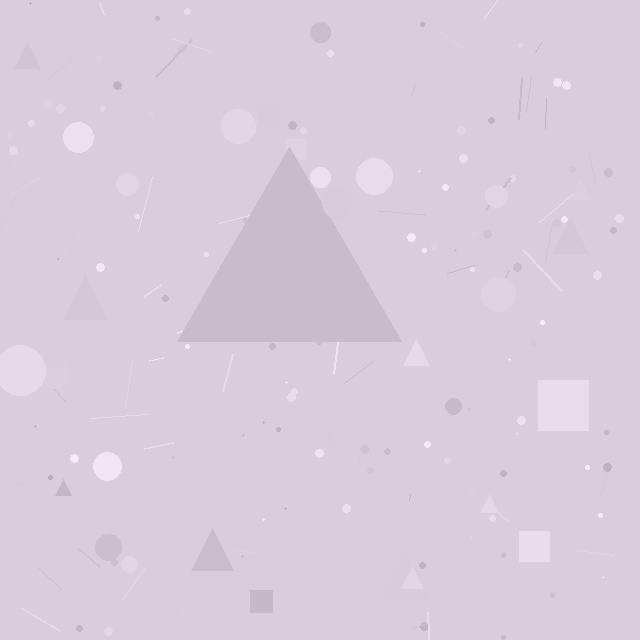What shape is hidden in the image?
A triangle is hidden in the image.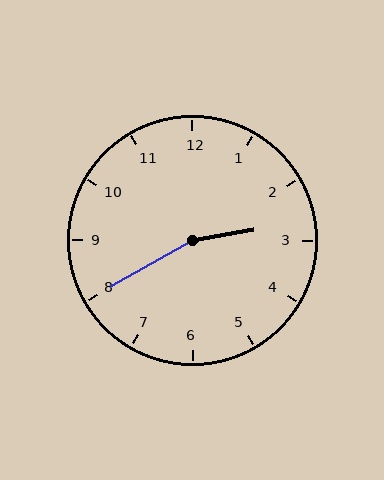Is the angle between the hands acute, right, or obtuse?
It is obtuse.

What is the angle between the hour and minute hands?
Approximately 160 degrees.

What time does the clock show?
2:40.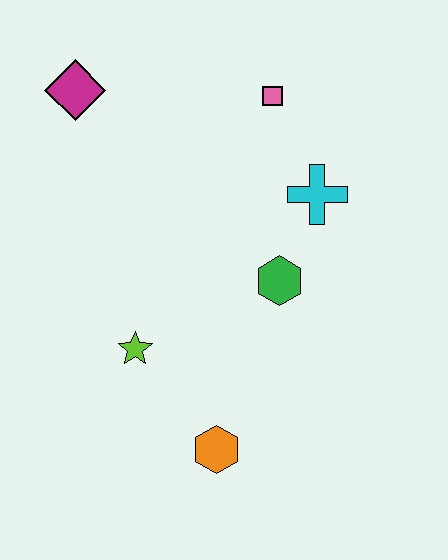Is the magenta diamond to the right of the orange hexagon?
No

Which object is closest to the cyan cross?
The green hexagon is closest to the cyan cross.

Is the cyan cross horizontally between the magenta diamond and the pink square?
No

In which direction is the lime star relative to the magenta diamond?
The lime star is below the magenta diamond.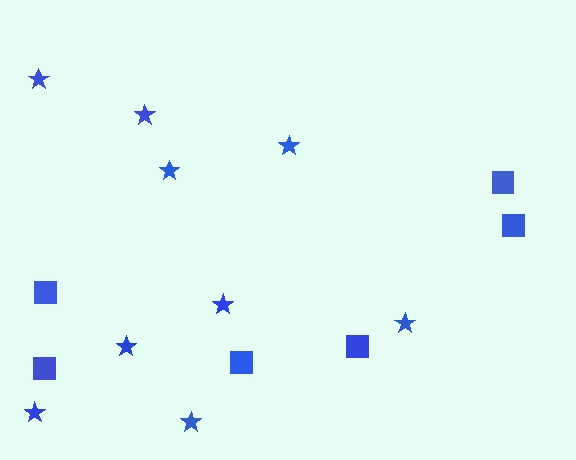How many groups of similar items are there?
There are 2 groups: one group of squares (6) and one group of stars (9).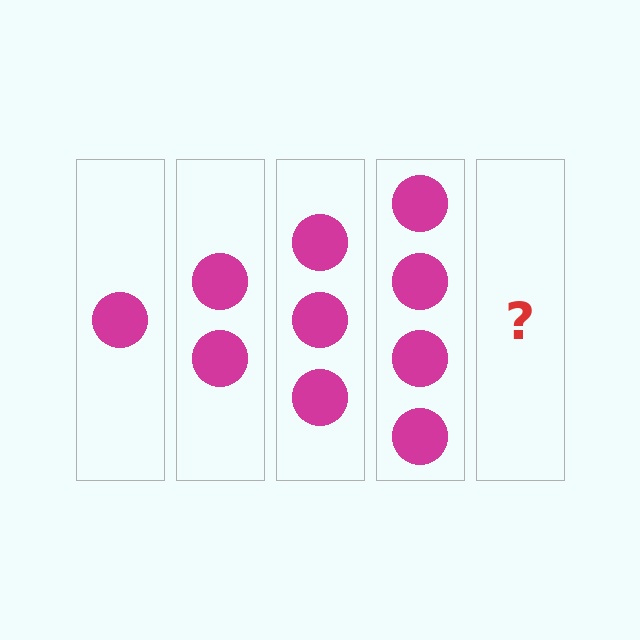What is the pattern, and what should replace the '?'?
The pattern is that each step adds one more circle. The '?' should be 5 circles.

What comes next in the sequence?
The next element should be 5 circles.